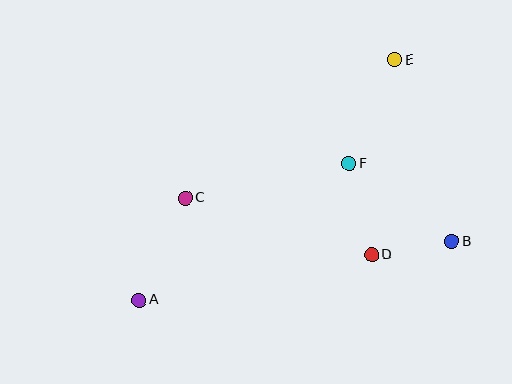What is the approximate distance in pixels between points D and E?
The distance between D and E is approximately 196 pixels.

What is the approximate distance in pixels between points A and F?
The distance between A and F is approximately 250 pixels.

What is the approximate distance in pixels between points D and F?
The distance between D and F is approximately 94 pixels.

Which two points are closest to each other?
Points B and D are closest to each other.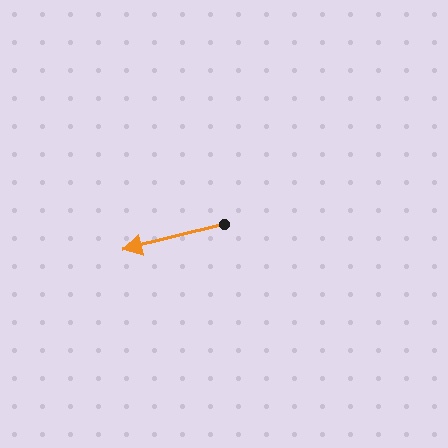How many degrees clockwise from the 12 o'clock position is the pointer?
Approximately 256 degrees.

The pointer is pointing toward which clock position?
Roughly 9 o'clock.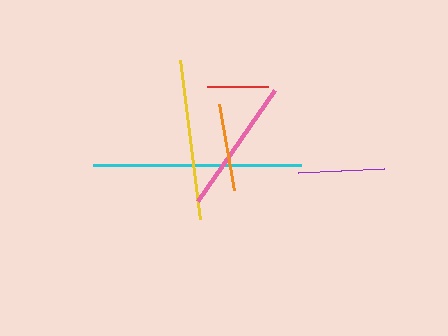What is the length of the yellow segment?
The yellow segment is approximately 161 pixels long.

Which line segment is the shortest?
The red line is the shortest at approximately 61 pixels.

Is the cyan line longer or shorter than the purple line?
The cyan line is longer than the purple line.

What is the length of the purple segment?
The purple segment is approximately 86 pixels long.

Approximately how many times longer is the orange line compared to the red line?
The orange line is approximately 1.4 times the length of the red line.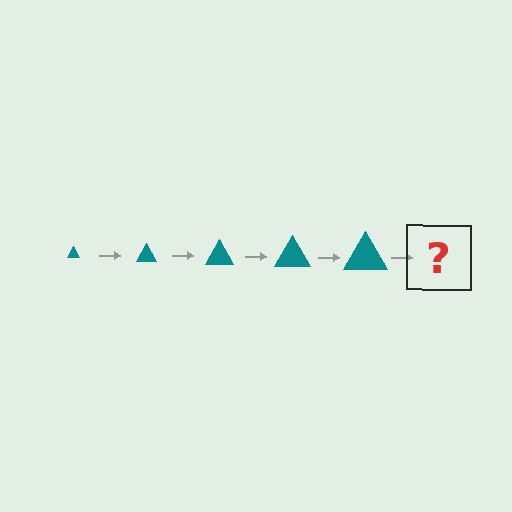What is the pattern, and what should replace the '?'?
The pattern is that the triangle gets progressively larger each step. The '?' should be a teal triangle, larger than the previous one.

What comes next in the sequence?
The next element should be a teal triangle, larger than the previous one.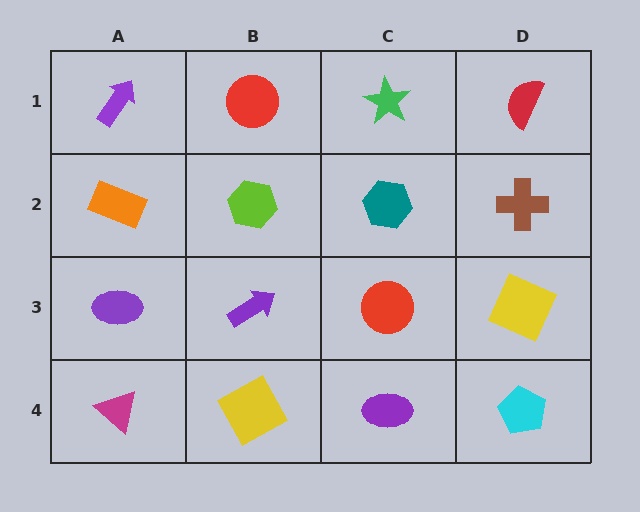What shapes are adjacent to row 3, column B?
A lime hexagon (row 2, column B), a yellow square (row 4, column B), a purple ellipse (row 3, column A), a red circle (row 3, column C).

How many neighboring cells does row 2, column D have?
3.